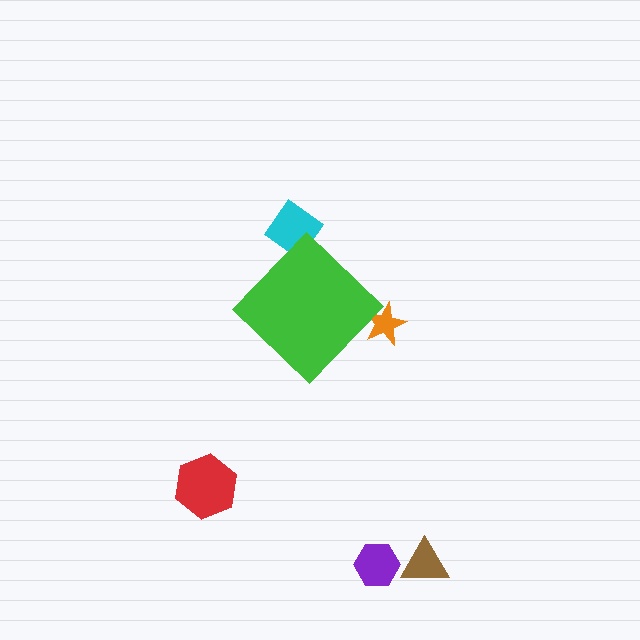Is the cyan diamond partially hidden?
Yes, the cyan diamond is partially hidden behind the green diamond.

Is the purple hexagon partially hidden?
No, the purple hexagon is fully visible.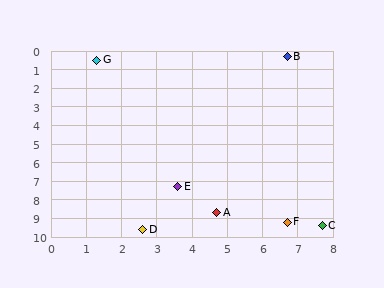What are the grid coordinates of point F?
Point F is at approximately (6.7, 9.2).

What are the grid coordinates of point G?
Point G is at approximately (1.3, 0.5).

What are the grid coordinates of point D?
Point D is at approximately (2.6, 9.6).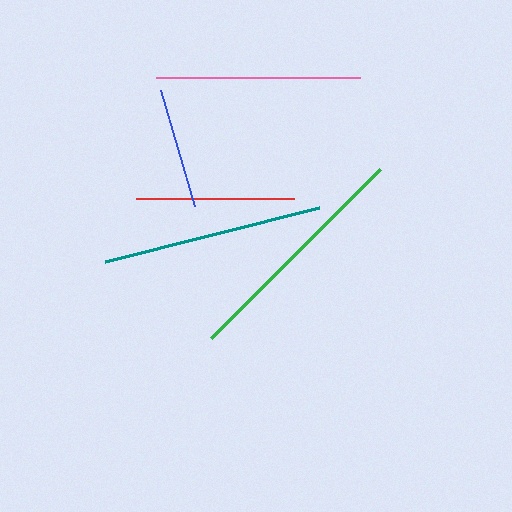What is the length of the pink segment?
The pink segment is approximately 204 pixels long.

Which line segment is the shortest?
The blue line is the shortest at approximately 120 pixels.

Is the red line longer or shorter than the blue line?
The red line is longer than the blue line.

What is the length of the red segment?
The red segment is approximately 158 pixels long.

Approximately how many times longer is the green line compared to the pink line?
The green line is approximately 1.2 times the length of the pink line.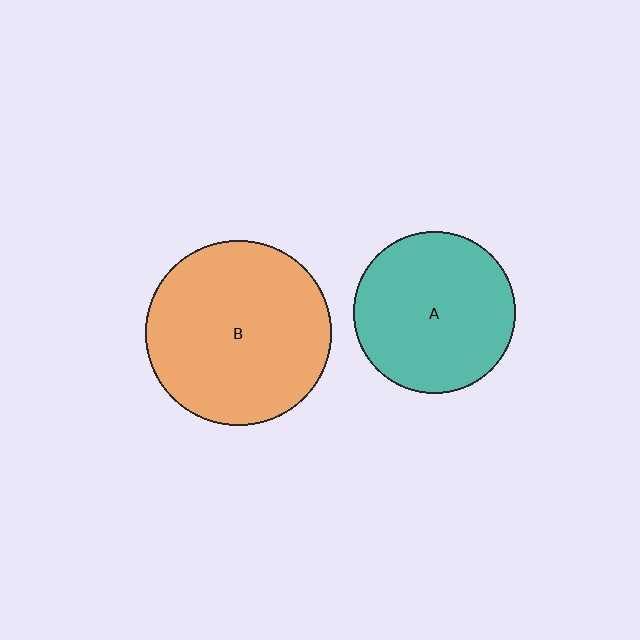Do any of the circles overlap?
No, none of the circles overlap.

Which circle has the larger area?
Circle B (orange).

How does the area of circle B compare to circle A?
Approximately 1.3 times.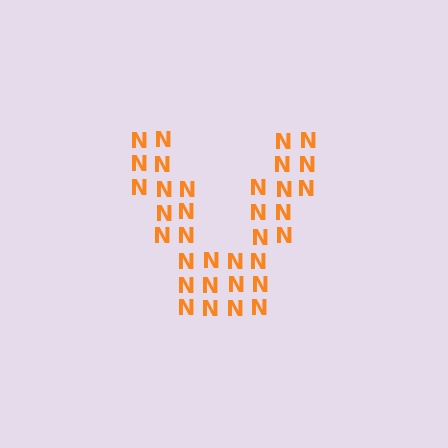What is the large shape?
The large shape is the letter V.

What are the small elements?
The small elements are letter N's.